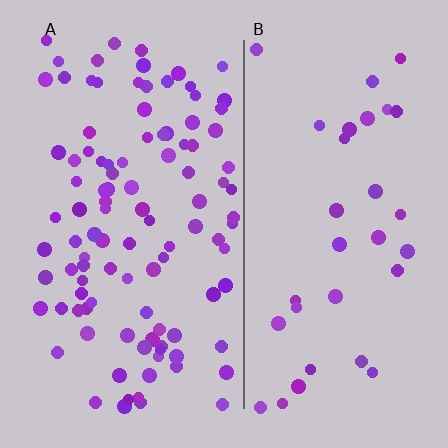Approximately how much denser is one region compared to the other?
Approximately 3.2× — region A over region B.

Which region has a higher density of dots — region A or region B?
A (the left).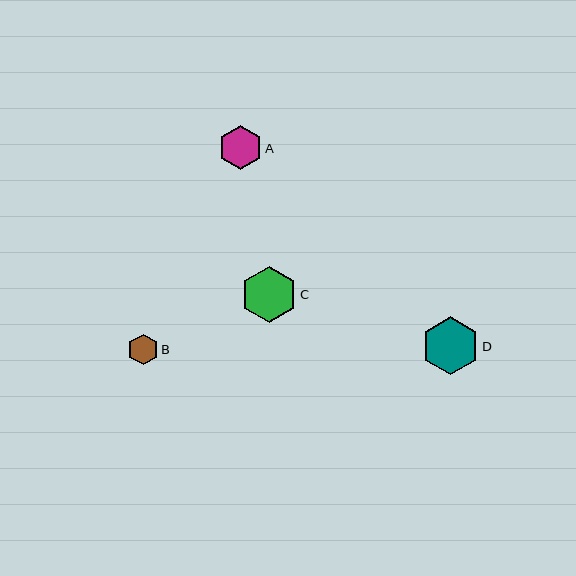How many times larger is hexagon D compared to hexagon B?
Hexagon D is approximately 1.9 times the size of hexagon B.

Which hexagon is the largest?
Hexagon D is the largest with a size of approximately 58 pixels.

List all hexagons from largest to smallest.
From largest to smallest: D, C, A, B.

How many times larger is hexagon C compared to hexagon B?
Hexagon C is approximately 1.8 times the size of hexagon B.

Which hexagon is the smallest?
Hexagon B is the smallest with a size of approximately 31 pixels.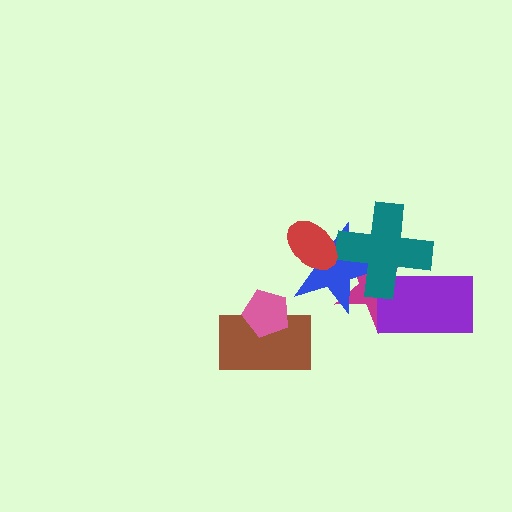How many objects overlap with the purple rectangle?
2 objects overlap with the purple rectangle.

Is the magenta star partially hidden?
Yes, it is partially covered by another shape.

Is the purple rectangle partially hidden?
Yes, it is partially covered by another shape.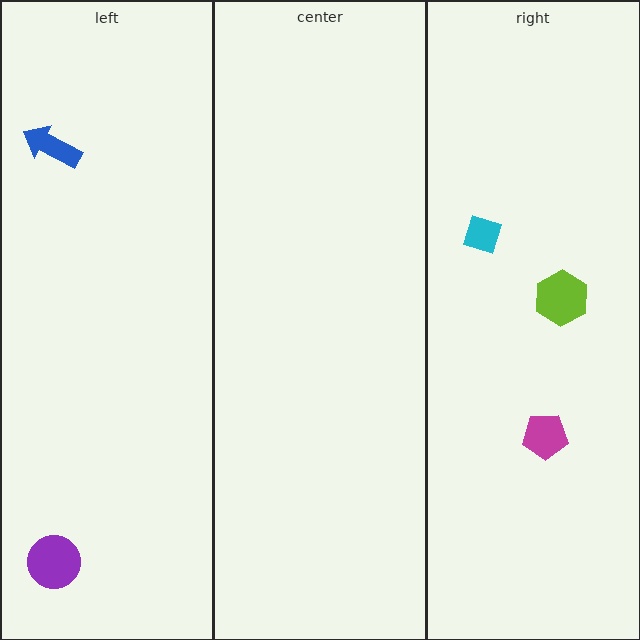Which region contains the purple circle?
The left region.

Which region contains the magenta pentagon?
The right region.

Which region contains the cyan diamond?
The right region.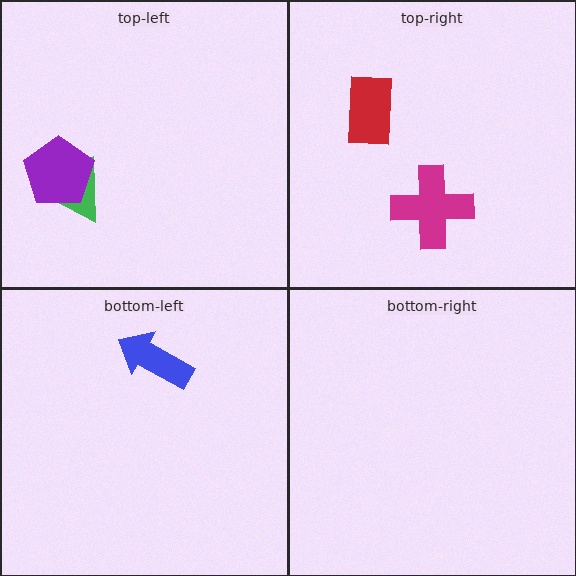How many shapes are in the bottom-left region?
1.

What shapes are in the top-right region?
The red rectangle, the magenta cross.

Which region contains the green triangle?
The top-left region.